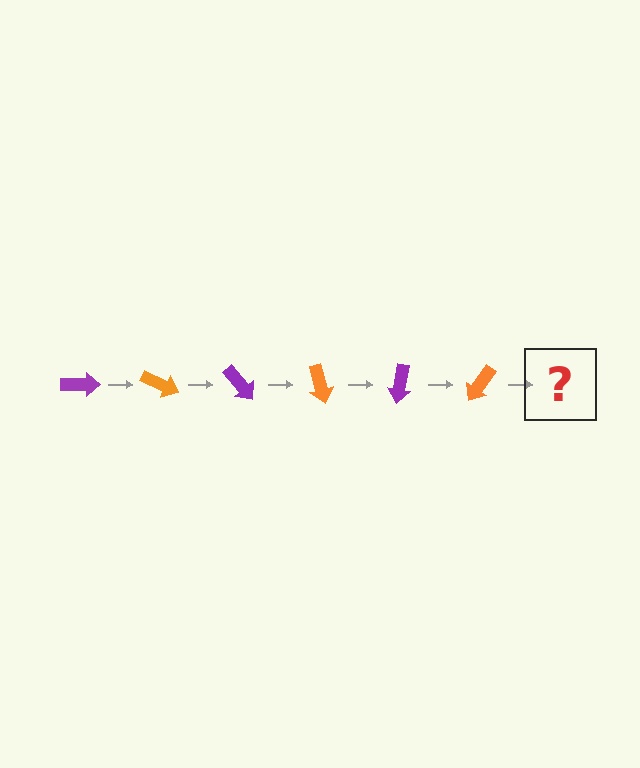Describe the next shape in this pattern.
It should be a purple arrow, rotated 150 degrees from the start.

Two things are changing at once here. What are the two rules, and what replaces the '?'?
The two rules are that it rotates 25 degrees each step and the color cycles through purple and orange. The '?' should be a purple arrow, rotated 150 degrees from the start.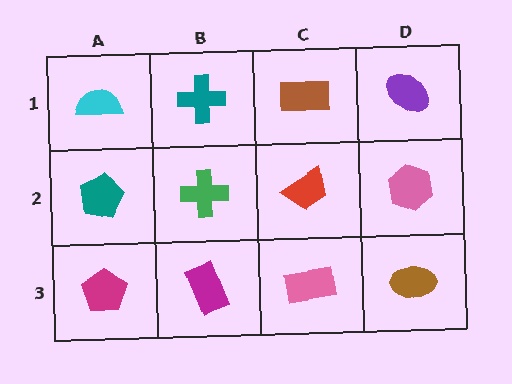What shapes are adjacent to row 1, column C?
A red trapezoid (row 2, column C), a teal cross (row 1, column B), a purple ellipse (row 1, column D).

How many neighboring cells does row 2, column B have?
4.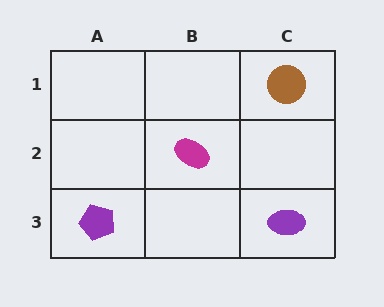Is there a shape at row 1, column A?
No, that cell is empty.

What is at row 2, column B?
A magenta ellipse.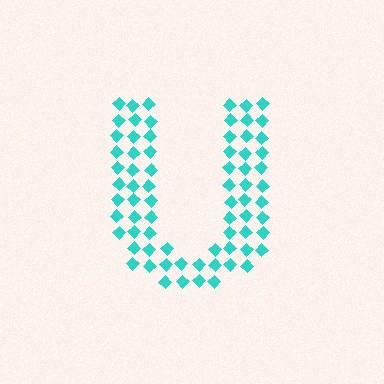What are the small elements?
The small elements are diamonds.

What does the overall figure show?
The overall figure shows the letter U.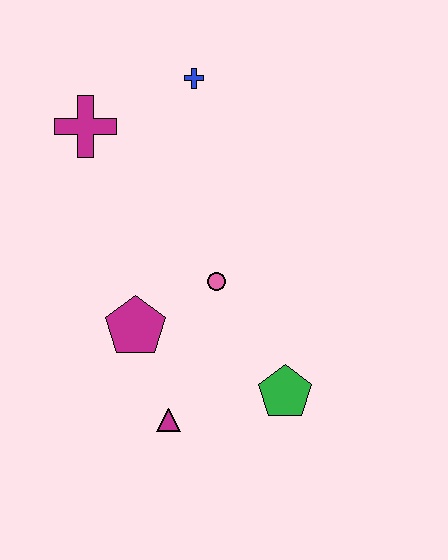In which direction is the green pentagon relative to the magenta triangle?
The green pentagon is to the right of the magenta triangle.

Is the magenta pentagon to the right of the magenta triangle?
No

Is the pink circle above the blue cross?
No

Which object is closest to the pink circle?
The magenta pentagon is closest to the pink circle.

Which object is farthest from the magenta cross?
The green pentagon is farthest from the magenta cross.